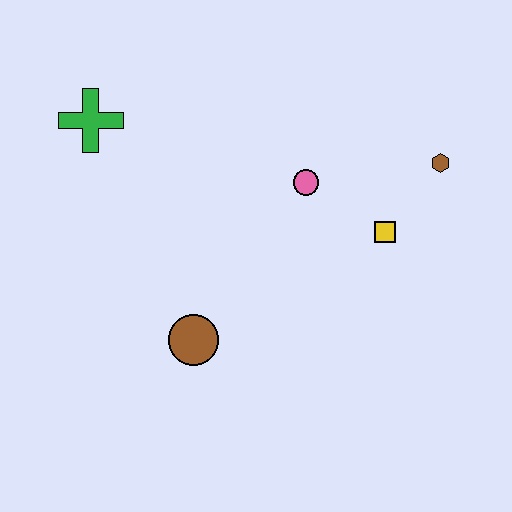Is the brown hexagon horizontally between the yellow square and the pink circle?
No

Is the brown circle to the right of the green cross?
Yes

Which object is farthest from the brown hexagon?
The green cross is farthest from the brown hexagon.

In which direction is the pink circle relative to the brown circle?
The pink circle is above the brown circle.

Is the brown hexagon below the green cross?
Yes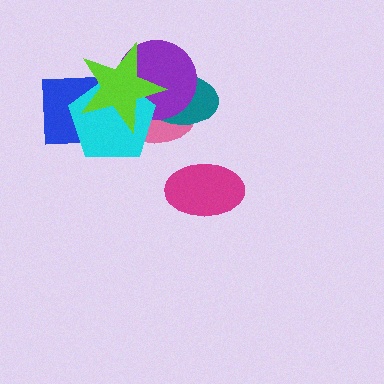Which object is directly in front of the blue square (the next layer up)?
The cyan pentagon is directly in front of the blue square.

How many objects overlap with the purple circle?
4 objects overlap with the purple circle.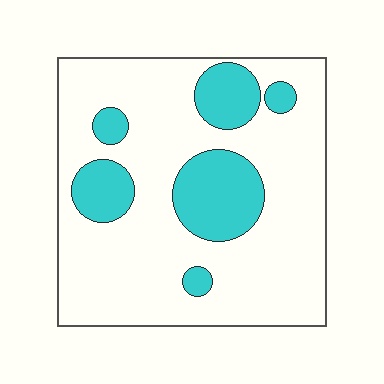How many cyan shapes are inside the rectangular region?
6.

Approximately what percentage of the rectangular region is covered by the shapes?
Approximately 20%.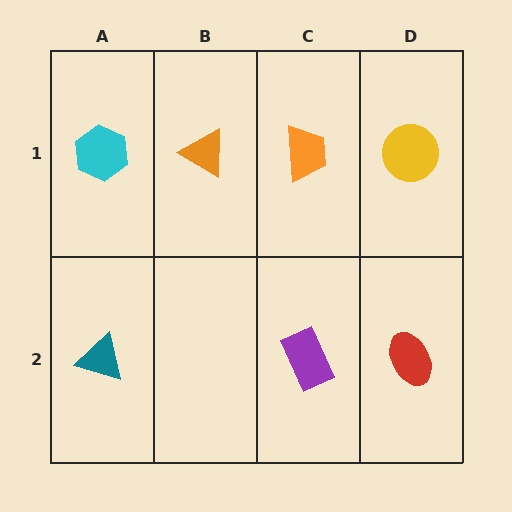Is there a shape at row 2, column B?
No, that cell is empty.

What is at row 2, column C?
A purple rectangle.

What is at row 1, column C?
An orange trapezoid.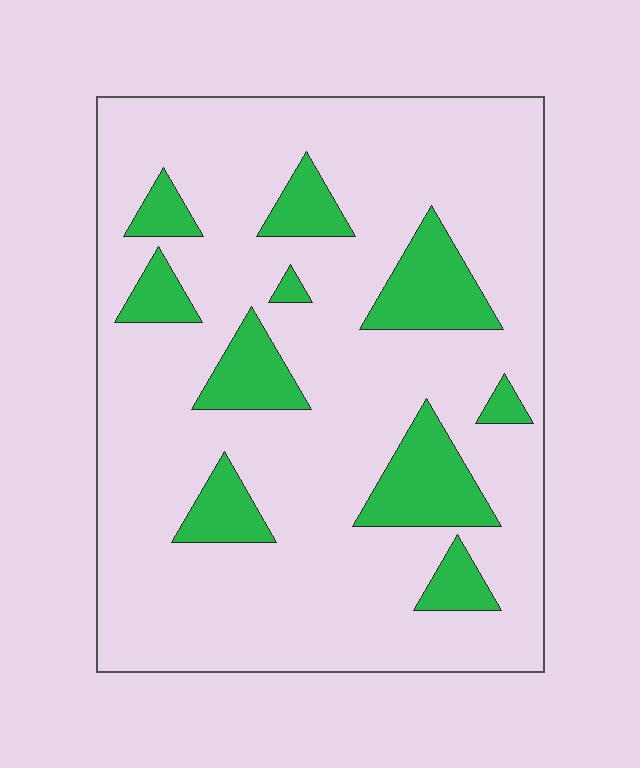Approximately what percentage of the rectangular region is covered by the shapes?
Approximately 20%.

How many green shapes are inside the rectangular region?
10.